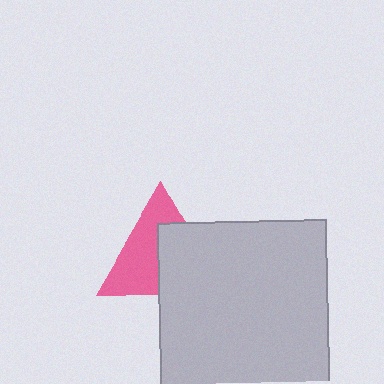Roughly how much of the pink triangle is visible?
About half of it is visible (roughly 52%).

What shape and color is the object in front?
The object in front is a light gray square.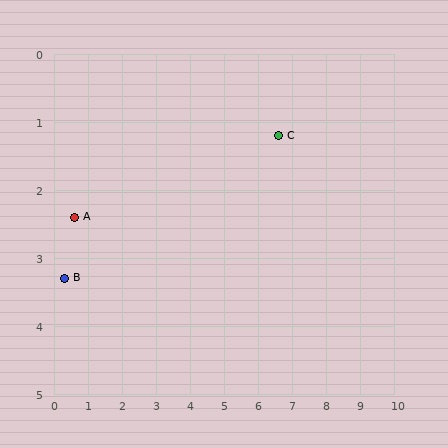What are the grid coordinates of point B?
Point B is at approximately (0.3, 3.3).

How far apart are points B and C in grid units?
Points B and C are about 6.6 grid units apart.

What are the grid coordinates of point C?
Point C is at approximately (6.6, 1.2).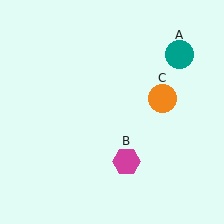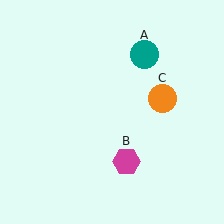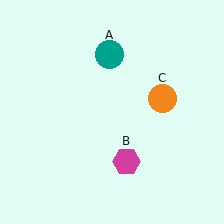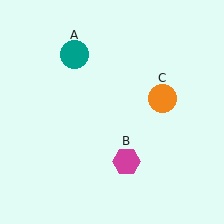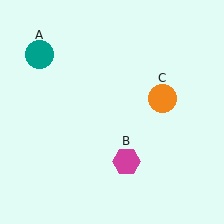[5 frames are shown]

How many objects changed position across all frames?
1 object changed position: teal circle (object A).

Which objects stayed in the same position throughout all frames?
Magenta hexagon (object B) and orange circle (object C) remained stationary.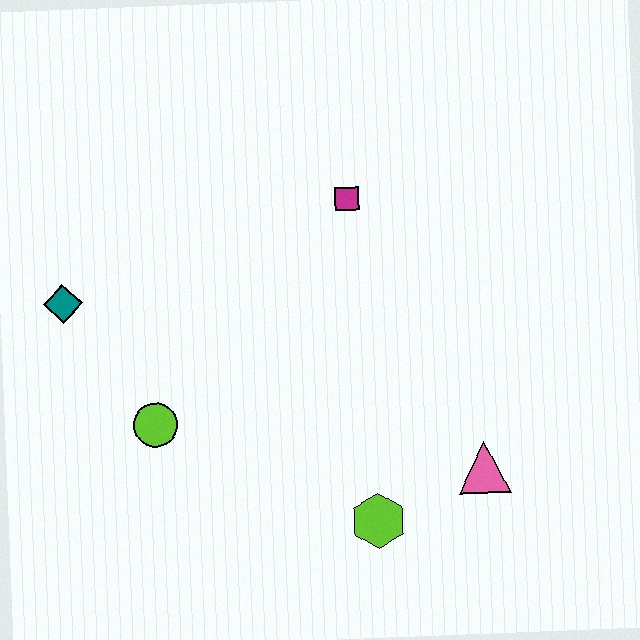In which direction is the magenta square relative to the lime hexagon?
The magenta square is above the lime hexagon.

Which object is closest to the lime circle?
The teal diamond is closest to the lime circle.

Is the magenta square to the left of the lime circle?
No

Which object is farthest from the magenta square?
The lime hexagon is farthest from the magenta square.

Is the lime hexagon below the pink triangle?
Yes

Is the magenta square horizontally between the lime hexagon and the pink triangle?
No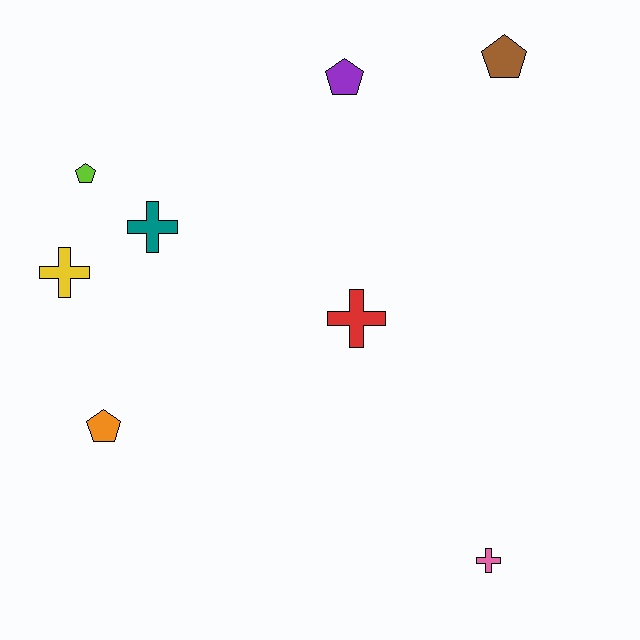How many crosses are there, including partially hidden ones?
There are 4 crosses.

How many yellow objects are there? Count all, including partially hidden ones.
There is 1 yellow object.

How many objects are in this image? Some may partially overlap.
There are 8 objects.